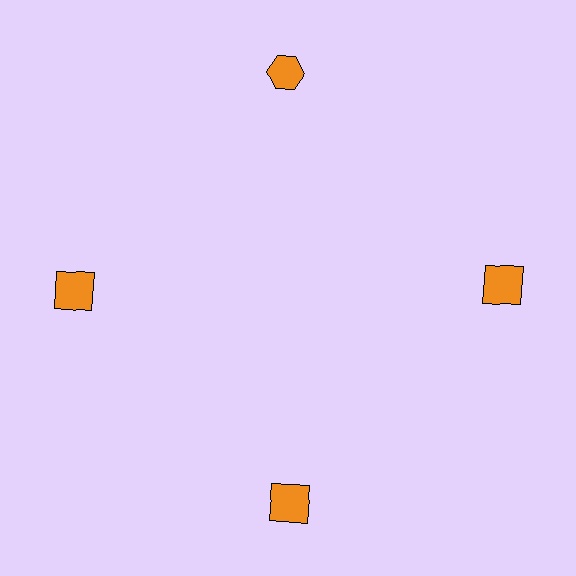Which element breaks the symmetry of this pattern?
The orange hexagon at roughly the 12 o'clock position breaks the symmetry. All other shapes are orange squares.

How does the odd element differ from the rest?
It has a different shape: hexagon instead of square.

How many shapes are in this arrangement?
There are 4 shapes arranged in a ring pattern.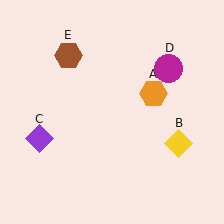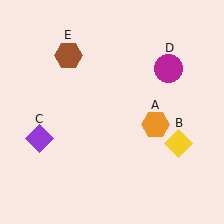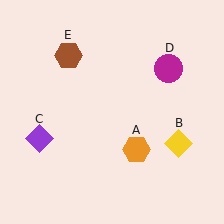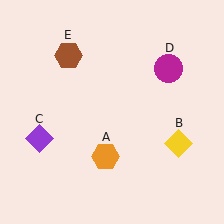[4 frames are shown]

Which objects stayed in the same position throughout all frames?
Yellow diamond (object B) and purple diamond (object C) and magenta circle (object D) and brown hexagon (object E) remained stationary.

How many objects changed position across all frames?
1 object changed position: orange hexagon (object A).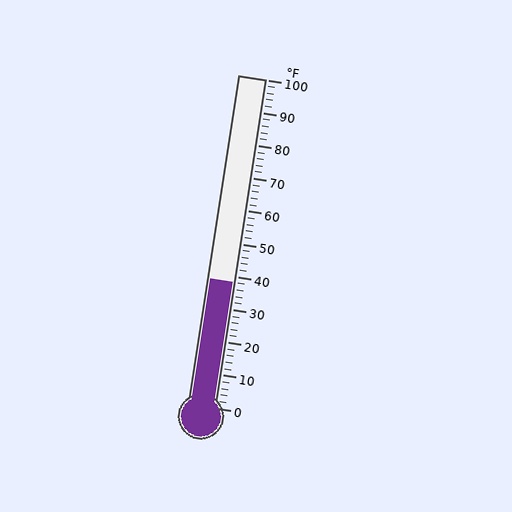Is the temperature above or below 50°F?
The temperature is below 50°F.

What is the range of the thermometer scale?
The thermometer scale ranges from 0°F to 100°F.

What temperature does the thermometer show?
The thermometer shows approximately 38°F.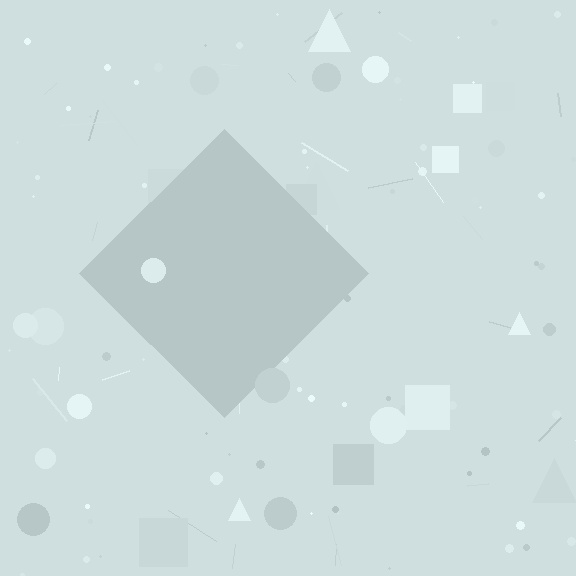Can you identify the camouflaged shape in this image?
The camouflaged shape is a diamond.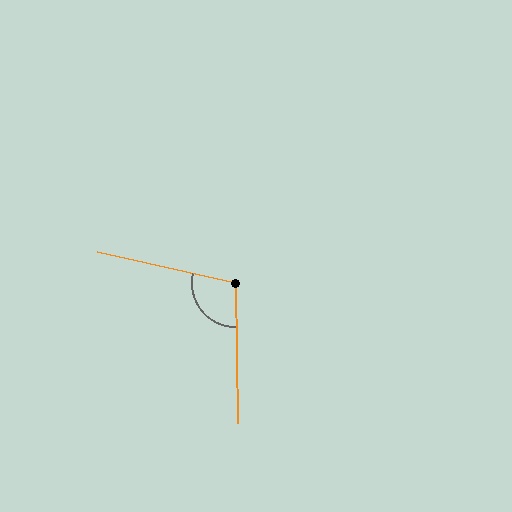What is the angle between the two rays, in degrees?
Approximately 103 degrees.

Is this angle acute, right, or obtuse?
It is obtuse.